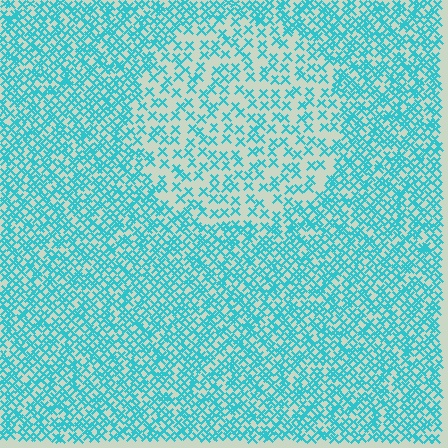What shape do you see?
I see a circle.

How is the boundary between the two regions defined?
The boundary is defined by a change in element density (approximately 2.2x ratio). All elements are the same color, size, and shape.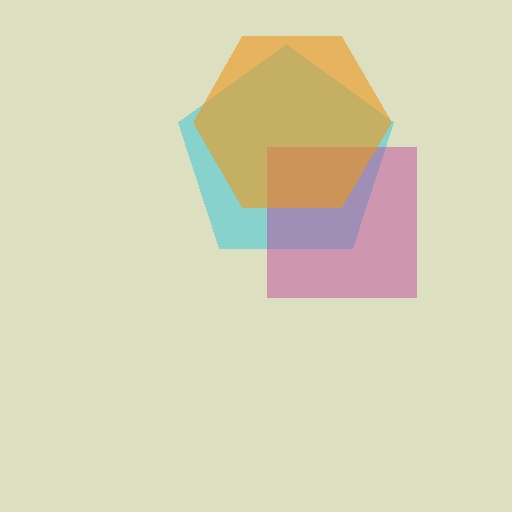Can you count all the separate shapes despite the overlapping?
Yes, there are 3 separate shapes.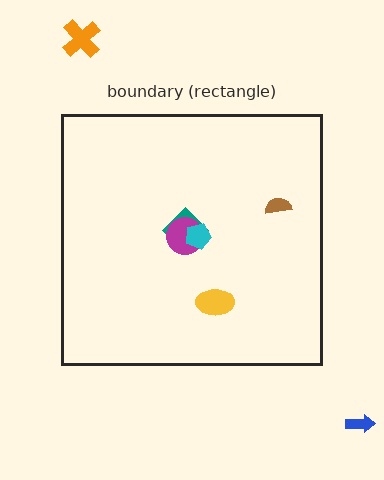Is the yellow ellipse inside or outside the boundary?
Inside.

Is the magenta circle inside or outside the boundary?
Inside.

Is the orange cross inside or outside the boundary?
Outside.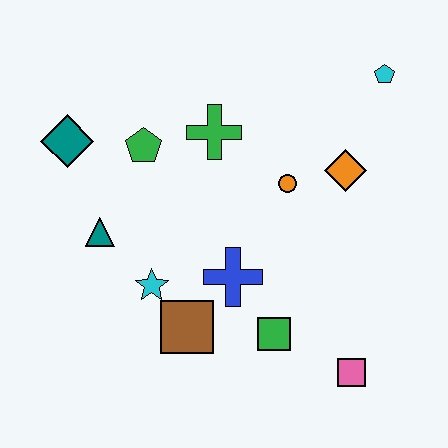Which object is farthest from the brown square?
The cyan pentagon is farthest from the brown square.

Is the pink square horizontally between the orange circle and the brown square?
No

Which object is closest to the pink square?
The green square is closest to the pink square.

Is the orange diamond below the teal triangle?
No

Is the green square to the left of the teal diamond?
No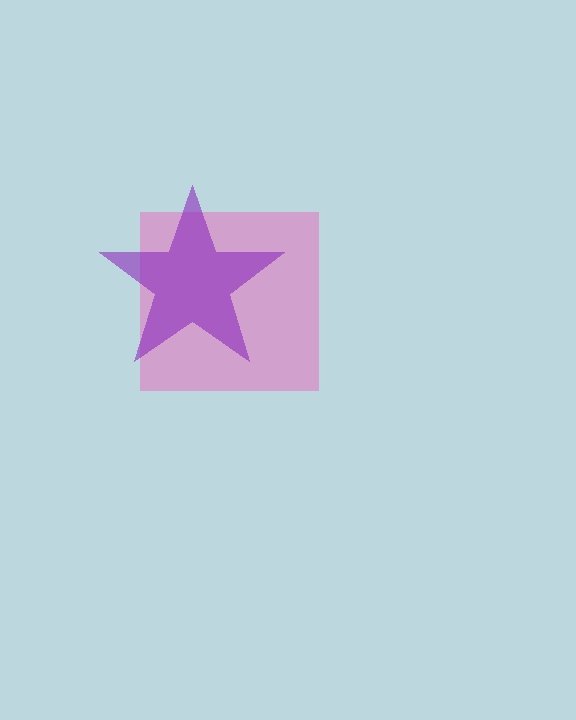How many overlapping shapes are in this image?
There are 2 overlapping shapes in the image.